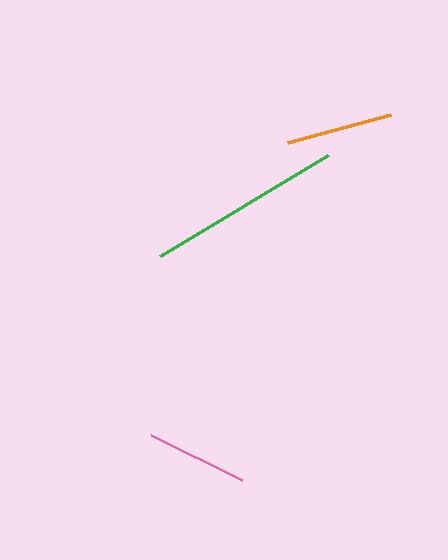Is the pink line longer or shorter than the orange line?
The orange line is longer than the pink line.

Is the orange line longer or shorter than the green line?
The green line is longer than the orange line.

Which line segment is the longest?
The green line is the longest at approximately 196 pixels.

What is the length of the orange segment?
The orange segment is approximately 107 pixels long.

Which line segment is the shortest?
The pink line is the shortest at approximately 102 pixels.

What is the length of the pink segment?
The pink segment is approximately 102 pixels long.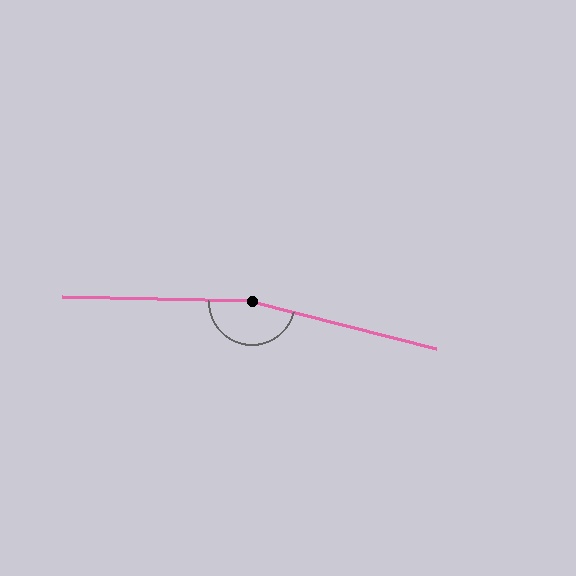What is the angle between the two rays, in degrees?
Approximately 167 degrees.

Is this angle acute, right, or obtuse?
It is obtuse.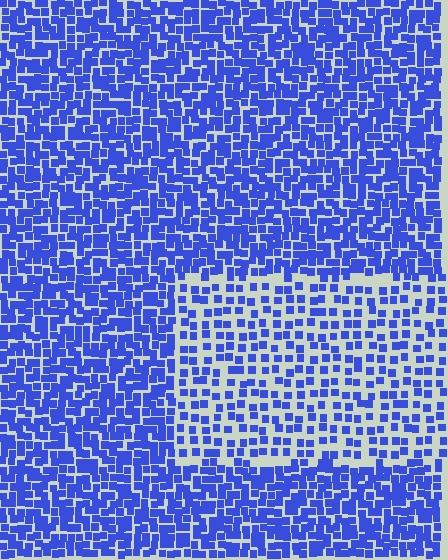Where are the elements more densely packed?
The elements are more densely packed outside the rectangle boundary.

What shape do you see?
I see a rectangle.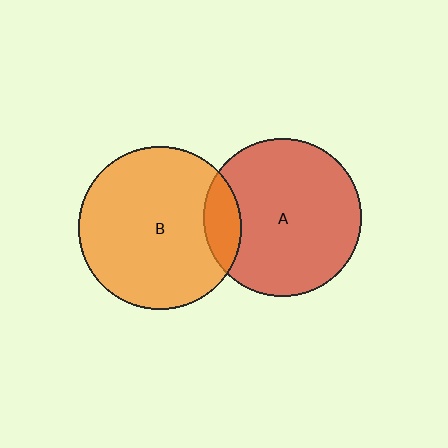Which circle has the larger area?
Circle B (orange).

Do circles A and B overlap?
Yes.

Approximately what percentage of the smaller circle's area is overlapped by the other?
Approximately 15%.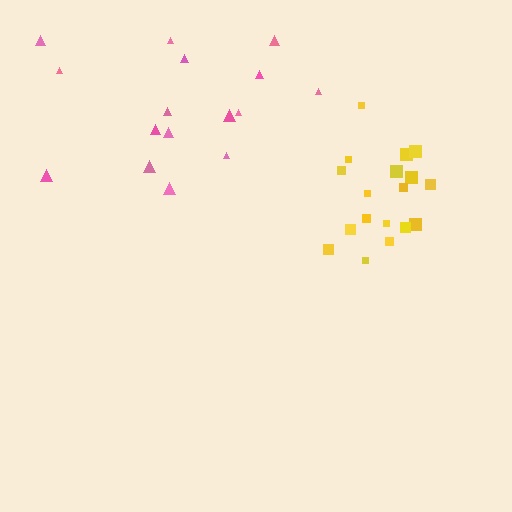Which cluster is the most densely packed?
Yellow.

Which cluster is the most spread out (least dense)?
Pink.